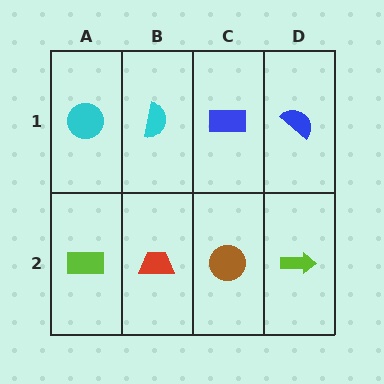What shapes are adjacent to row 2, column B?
A cyan semicircle (row 1, column B), a lime rectangle (row 2, column A), a brown circle (row 2, column C).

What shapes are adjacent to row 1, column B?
A red trapezoid (row 2, column B), a cyan circle (row 1, column A), a blue rectangle (row 1, column C).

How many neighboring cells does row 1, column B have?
3.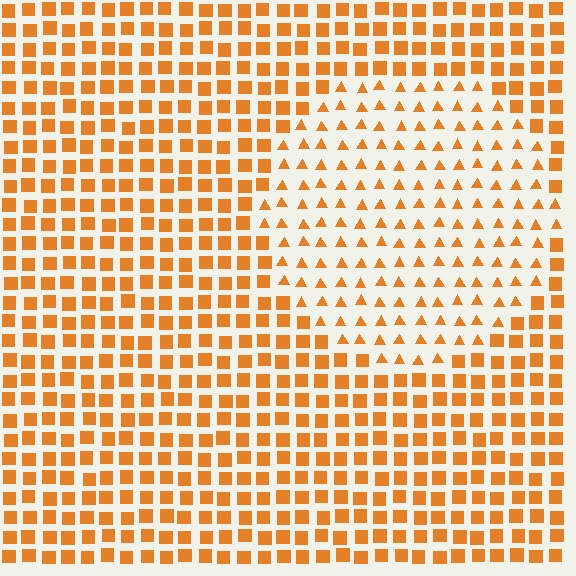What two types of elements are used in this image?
The image uses triangles inside the circle region and squares outside it.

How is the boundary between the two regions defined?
The boundary is defined by a change in element shape: triangles inside vs. squares outside. All elements share the same color and spacing.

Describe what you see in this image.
The image is filled with small orange elements arranged in a uniform grid. A circle-shaped region contains triangles, while the surrounding area contains squares. The boundary is defined purely by the change in element shape.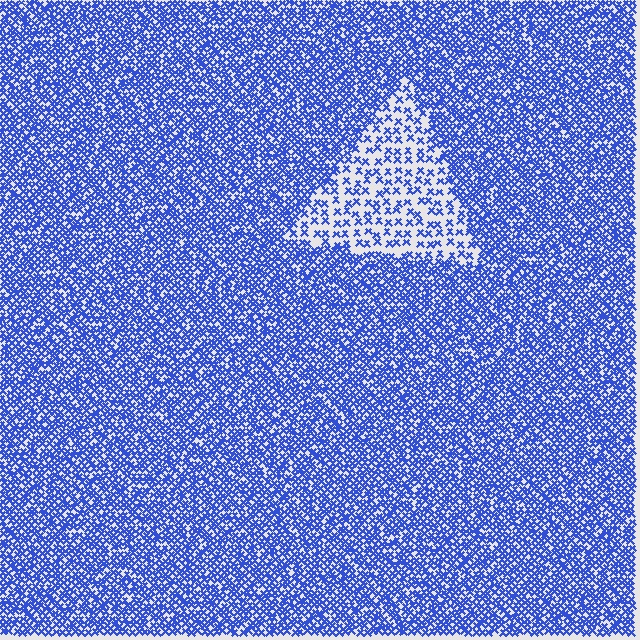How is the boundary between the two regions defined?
The boundary is defined by a change in element density (approximately 2.6x ratio). All elements are the same color, size, and shape.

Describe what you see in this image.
The image contains small blue elements arranged at two different densities. A triangle-shaped region is visible where the elements are less densely packed than the surrounding area.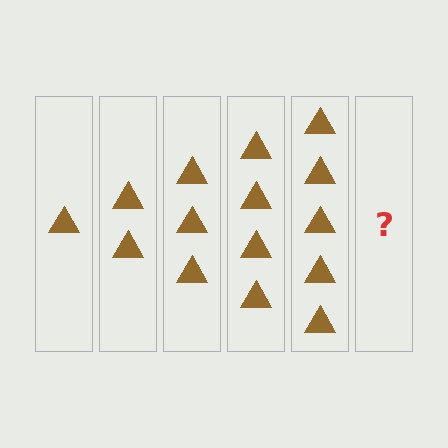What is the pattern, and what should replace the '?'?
The pattern is that each step adds one more triangle. The '?' should be 6 triangles.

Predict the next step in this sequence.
The next step is 6 triangles.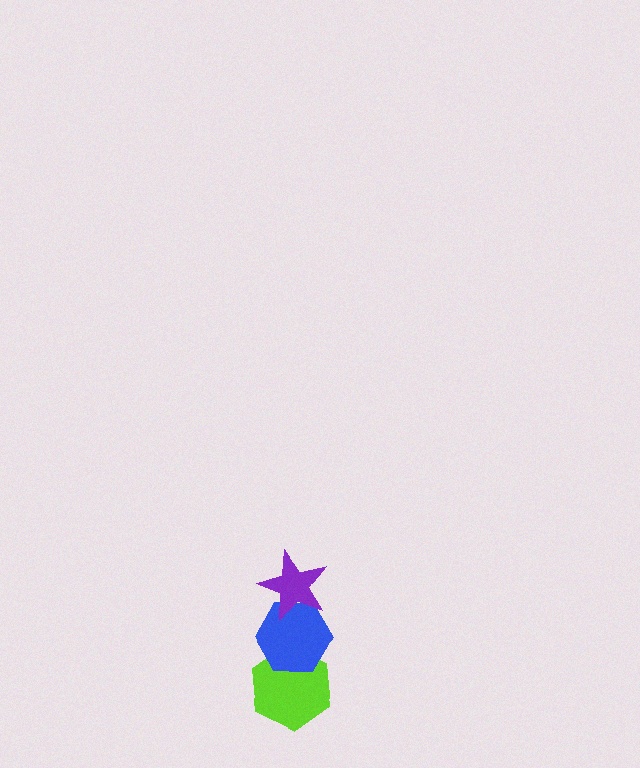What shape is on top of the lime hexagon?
The blue hexagon is on top of the lime hexagon.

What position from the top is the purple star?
The purple star is 1st from the top.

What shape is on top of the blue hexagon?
The purple star is on top of the blue hexagon.